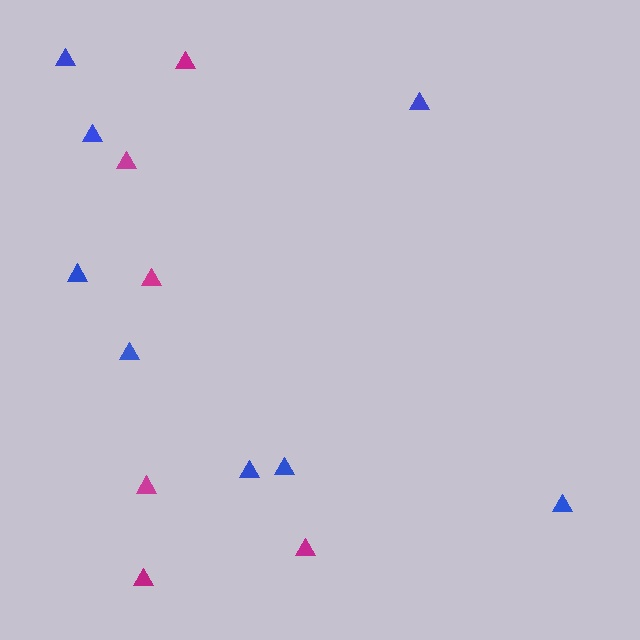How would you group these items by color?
There are 2 groups: one group of magenta triangles (6) and one group of blue triangles (8).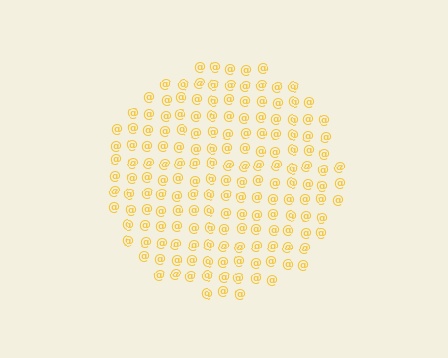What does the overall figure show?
The overall figure shows a circle.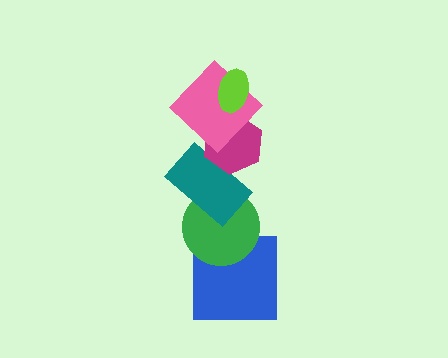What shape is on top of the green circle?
The teal rectangle is on top of the green circle.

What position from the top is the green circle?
The green circle is 5th from the top.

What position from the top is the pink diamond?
The pink diamond is 2nd from the top.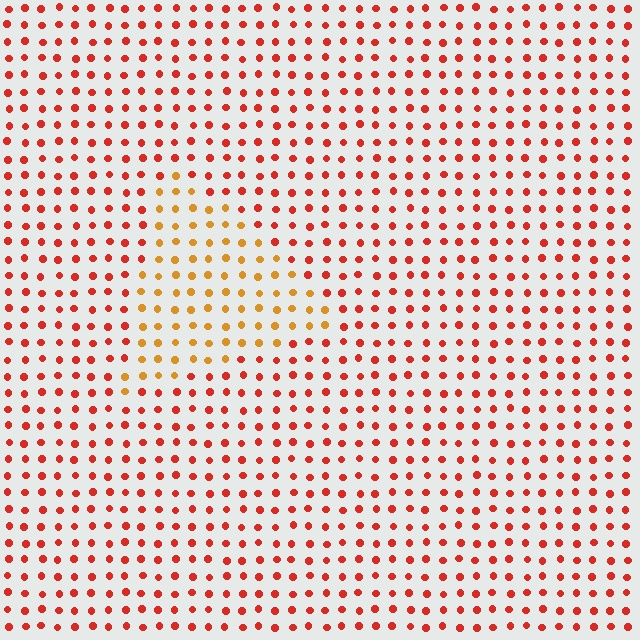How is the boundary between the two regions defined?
The boundary is defined purely by a slight shift in hue (about 34 degrees). Spacing, size, and orientation are identical on both sides.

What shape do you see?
I see a triangle.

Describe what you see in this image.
The image is filled with small red elements in a uniform arrangement. A triangle-shaped region is visible where the elements are tinted to a slightly different hue, forming a subtle color boundary.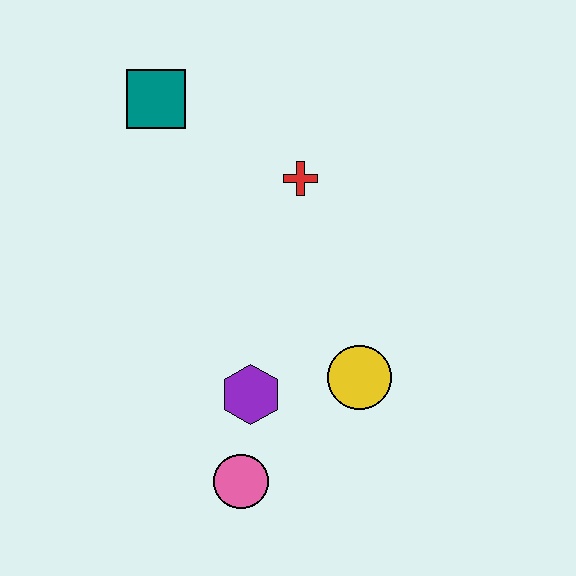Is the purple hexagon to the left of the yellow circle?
Yes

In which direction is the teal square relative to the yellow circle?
The teal square is above the yellow circle.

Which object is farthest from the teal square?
The pink circle is farthest from the teal square.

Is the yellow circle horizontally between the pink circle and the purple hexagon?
No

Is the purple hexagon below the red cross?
Yes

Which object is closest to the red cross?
The teal square is closest to the red cross.